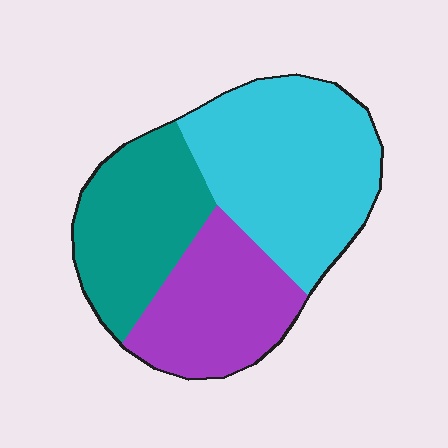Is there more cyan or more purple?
Cyan.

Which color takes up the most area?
Cyan, at roughly 45%.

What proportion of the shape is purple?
Purple covers 28% of the shape.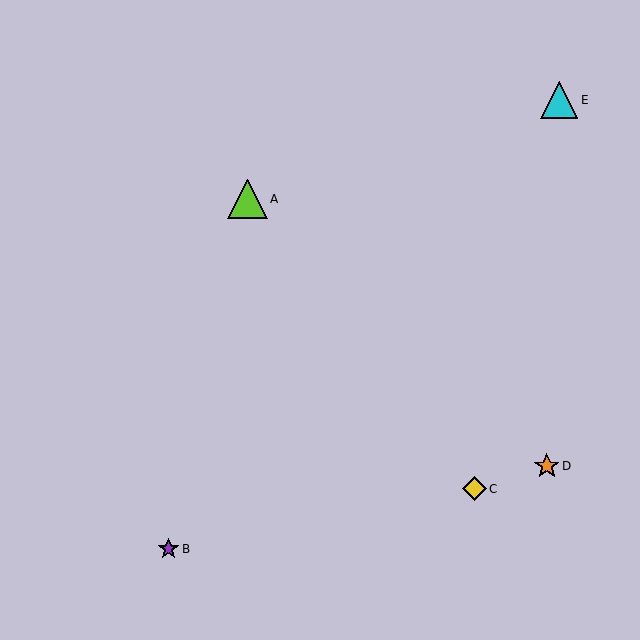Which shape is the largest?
The lime triangle (labeled A) is the largest.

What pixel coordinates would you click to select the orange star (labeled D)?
Click at (547, 466) to select the orange star D.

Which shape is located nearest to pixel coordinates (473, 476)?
The yellow diamond (labeled C) at (474, 489) is nearest to that location.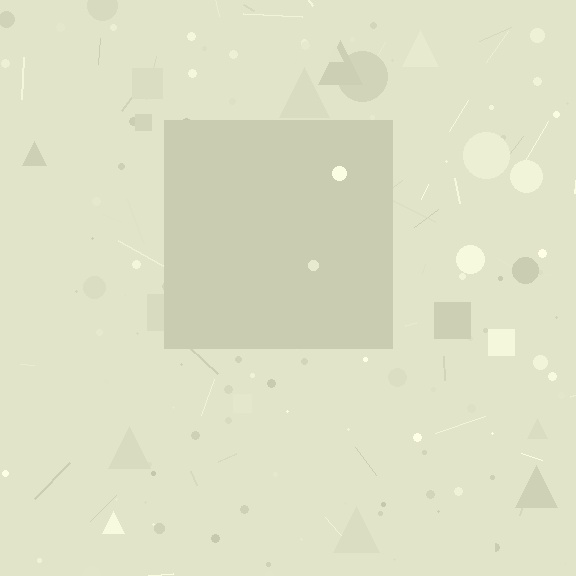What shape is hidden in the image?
A square is hidden in the image.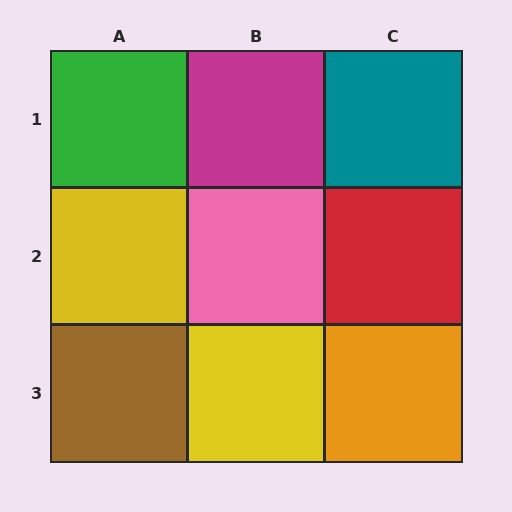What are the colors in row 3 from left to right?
Brown, yellow, orange.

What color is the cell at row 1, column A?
Green.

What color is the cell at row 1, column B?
Magenta.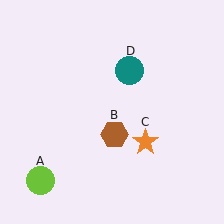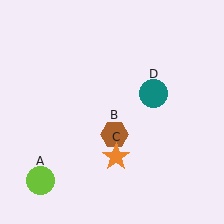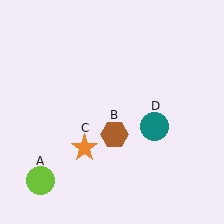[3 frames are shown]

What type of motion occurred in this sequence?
The orange star (object C), teal circle (object D) rotated clockwise around the center of the scene.